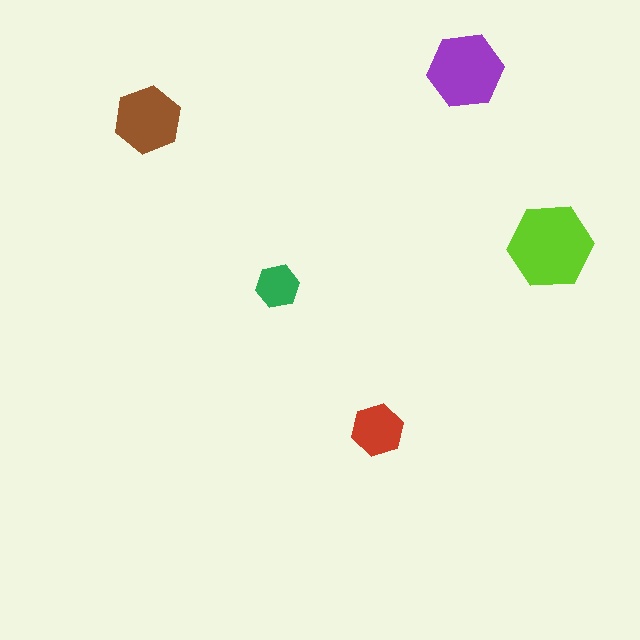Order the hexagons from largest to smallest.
the lime one, the purple one, the brown one, the red one, the green one.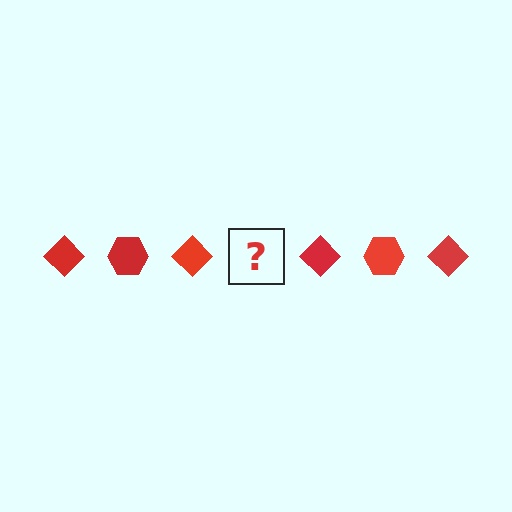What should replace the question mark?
The question mark should be replaced with a red hexagon.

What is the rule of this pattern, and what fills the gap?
The rule is that the pattern cycles through diamond, hexagon shapes in red. The gap should be filled with a red hexagon.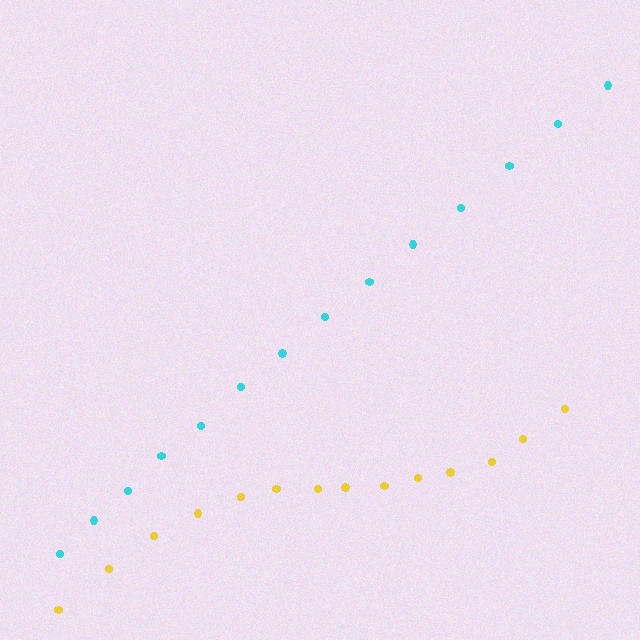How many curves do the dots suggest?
There are 2 distinct paths.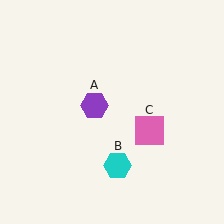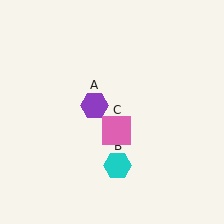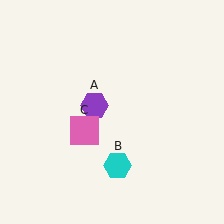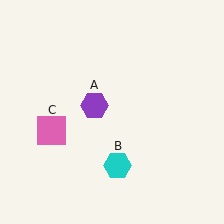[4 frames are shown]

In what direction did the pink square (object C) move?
The pink square (object C) moved left.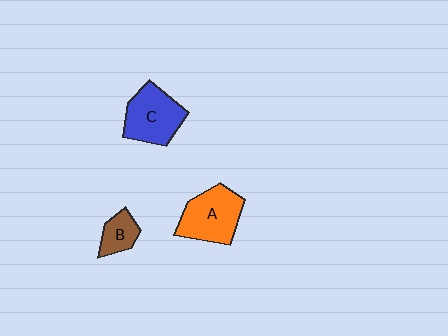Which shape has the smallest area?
Shape B (brown).